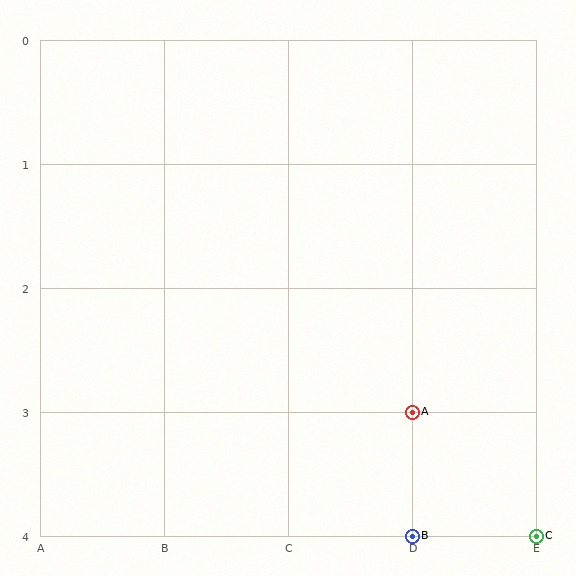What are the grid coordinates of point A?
Point A is at grid coordinates (D, 3).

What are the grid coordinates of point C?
Point C is at grid coordinates (E, 4).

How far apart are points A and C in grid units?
Points A and C are 1 column and 1 row apart (about 1.4 grid units diagonally).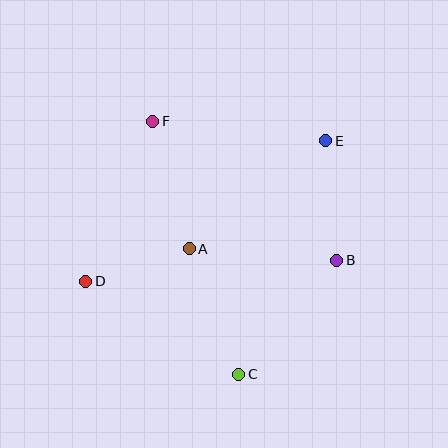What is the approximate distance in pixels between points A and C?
The distance between A and C is approximately 135 pixels.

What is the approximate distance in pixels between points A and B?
The distance between A and B is approximately 148 pixels.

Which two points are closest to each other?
Points A and D are closest to each other.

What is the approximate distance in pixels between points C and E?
The distance between C and E is approximately 249 pixels.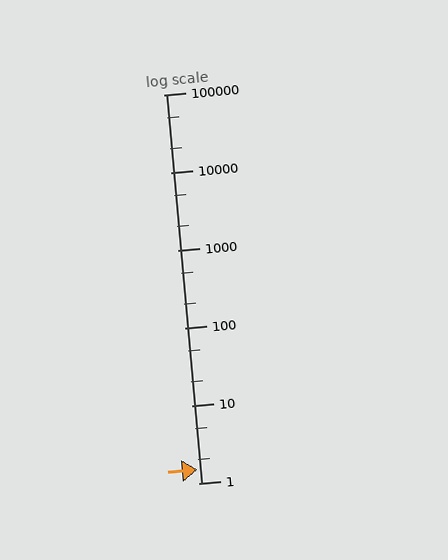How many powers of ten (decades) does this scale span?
The scale spans 5 decades, from 1 to 100000.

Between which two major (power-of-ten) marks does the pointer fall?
The pointer is between 1 and 10.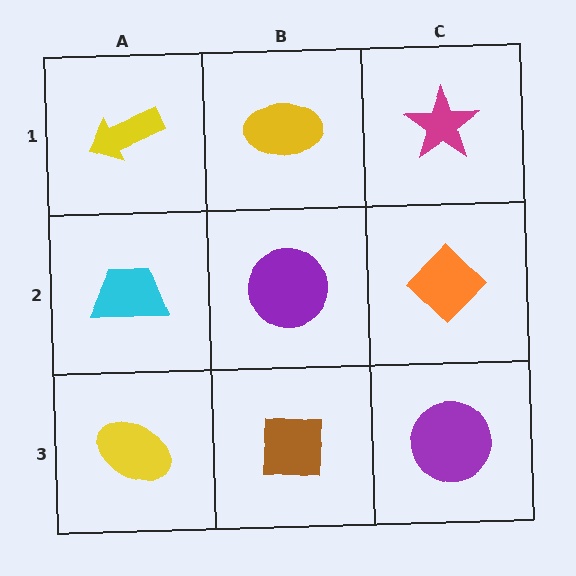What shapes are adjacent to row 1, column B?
A purple circle (row 2, column B), a yellow arrow (row 1, column A), a magenta star (row 1, column C).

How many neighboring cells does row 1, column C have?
2.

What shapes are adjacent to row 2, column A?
A yellow arrow (row 1, column A), a yellow ellipse (row 3, column A), a purple circle (row 2, column B).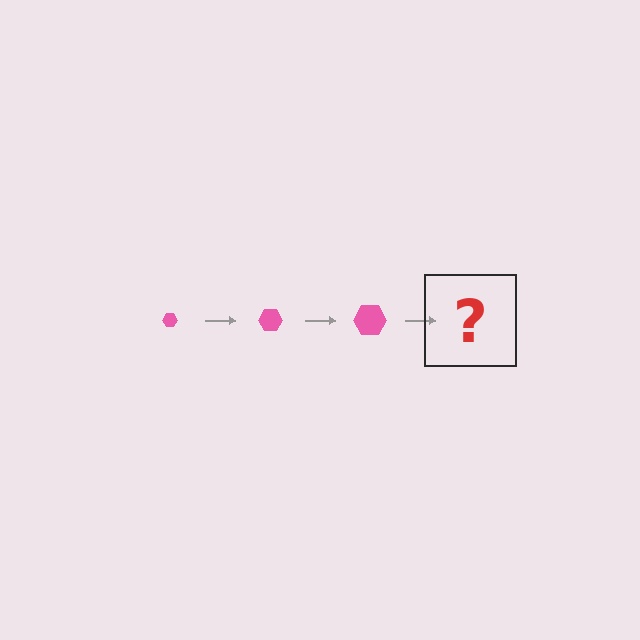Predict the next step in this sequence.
The next step is a pink hexagon, larger than the previous one.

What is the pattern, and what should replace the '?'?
The pattern is that the hexagon gets progressively larger each step. The '?' should be a pink hexagon, larger than the previous one.